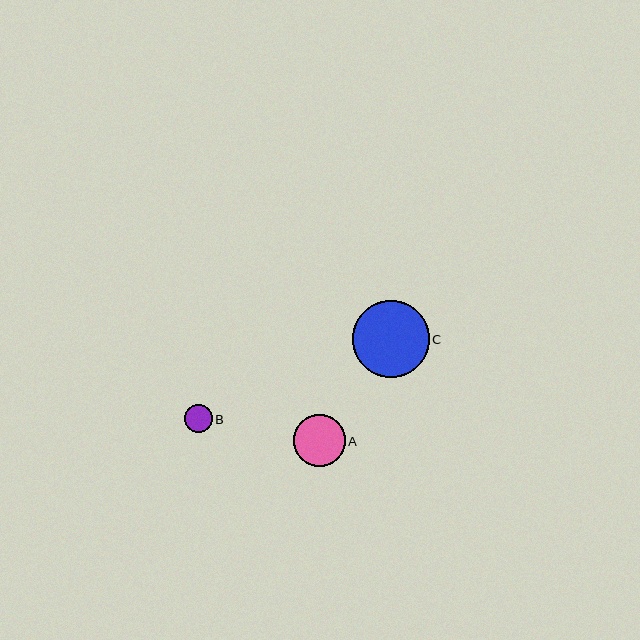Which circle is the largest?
Circle C is the largest with a size of approximately 77 pixels.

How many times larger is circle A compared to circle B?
Circle A is approximately 1.9 times the size of circle B.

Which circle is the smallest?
Circle B is the smallest with a size of approximately 28 pixels.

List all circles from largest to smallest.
From largest to smallest: C, A, B.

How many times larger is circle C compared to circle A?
Circle C is approximately 1.5 times the size of circle A.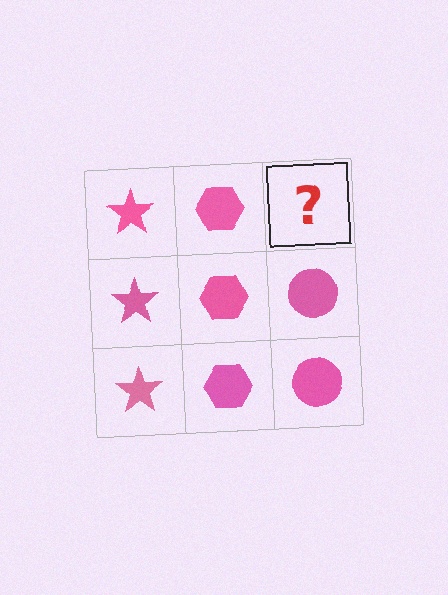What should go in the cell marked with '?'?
The missing cell should contain a pink circle.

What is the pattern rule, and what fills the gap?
The rule is that each column has a consistent shape. The gap should be filled with a pink circle.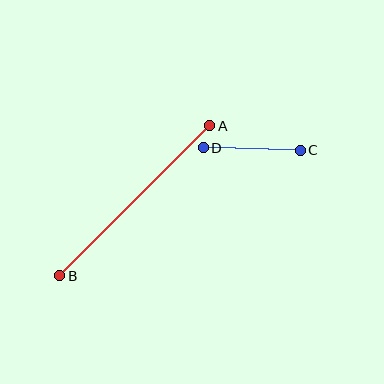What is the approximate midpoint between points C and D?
The midpoint is at approximately (252, 149) pixels.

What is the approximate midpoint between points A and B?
The midpoint is at approximately (135, 201) pixels.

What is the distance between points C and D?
The distance is approximately 97 pixels.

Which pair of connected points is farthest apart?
Points A and B are farthest apart.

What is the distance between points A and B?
The distance is approximately 212 pixels.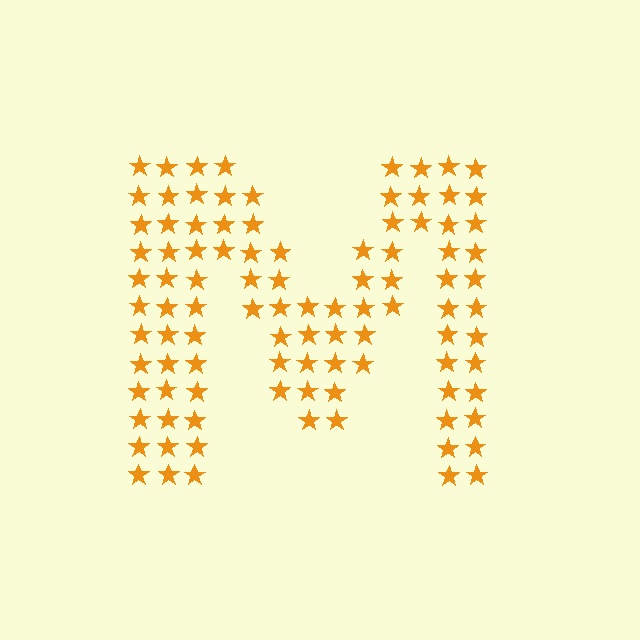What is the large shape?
The large shape is the letter M.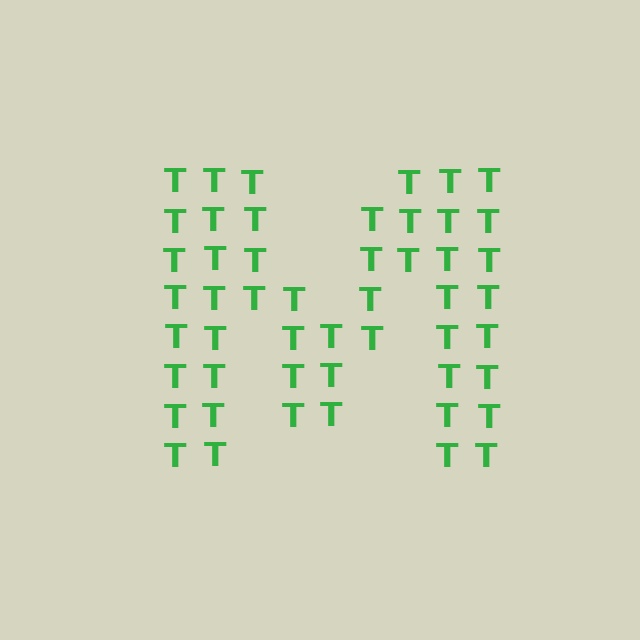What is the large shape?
The large shape is the letter M.